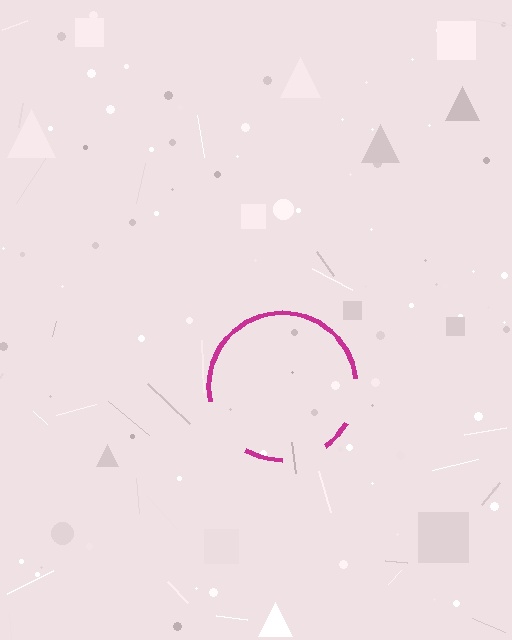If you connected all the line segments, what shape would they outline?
They would outline a circle.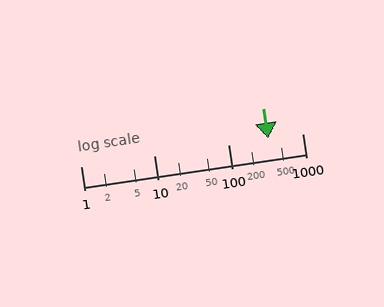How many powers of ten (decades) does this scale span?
The scale spans 3 decades, from 1 to 1000.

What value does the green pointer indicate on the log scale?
The pointer indicates approximately 340.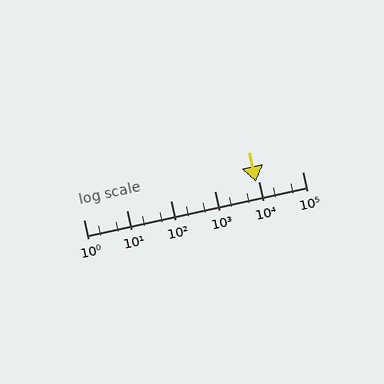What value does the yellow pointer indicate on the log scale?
The pointer indicates approximately 8700.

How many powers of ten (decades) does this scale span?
The scale spans 5 decades, from 1 to 100000.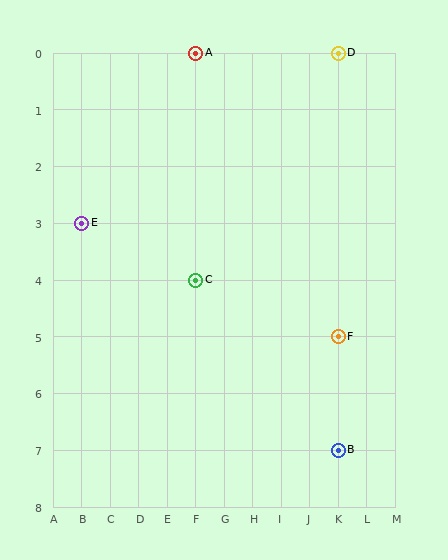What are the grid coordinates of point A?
Point A is at grid coordinates (F, 0).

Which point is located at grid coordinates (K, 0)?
Point D is at (K, 0).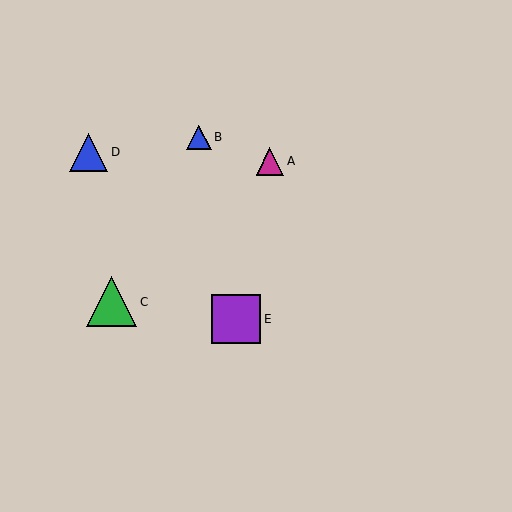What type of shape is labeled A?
Shape A is a magenta triangle.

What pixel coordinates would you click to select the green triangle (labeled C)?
Click at (112, 302) to select the green triangle C.